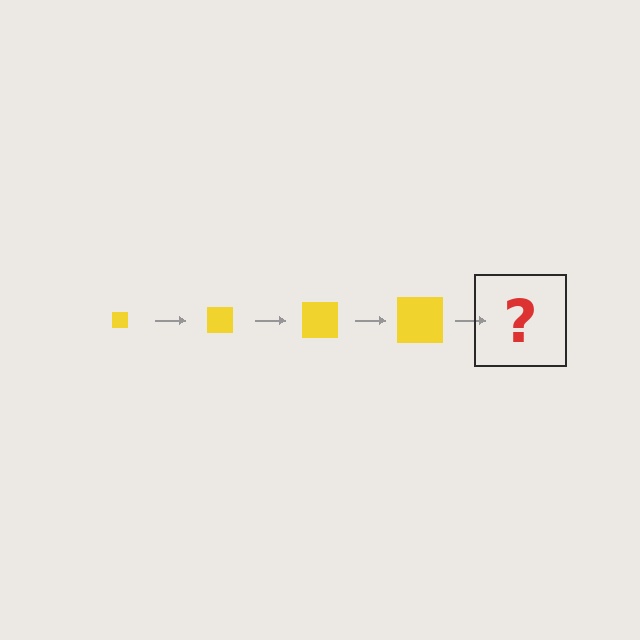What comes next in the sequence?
The next element should be a yellow square, larger than the previous one.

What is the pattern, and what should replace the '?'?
The pattern is that the square gets progressively larger each step. The '?' should be a yellow square, larger than the previous one.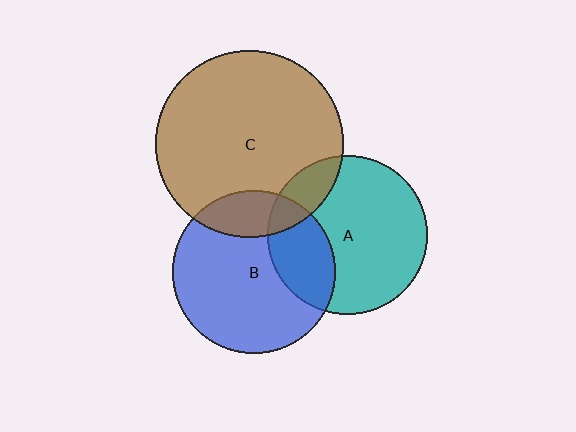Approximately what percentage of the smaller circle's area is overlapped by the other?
Approximately 25%.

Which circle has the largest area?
Circle C (brown).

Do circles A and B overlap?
Yes.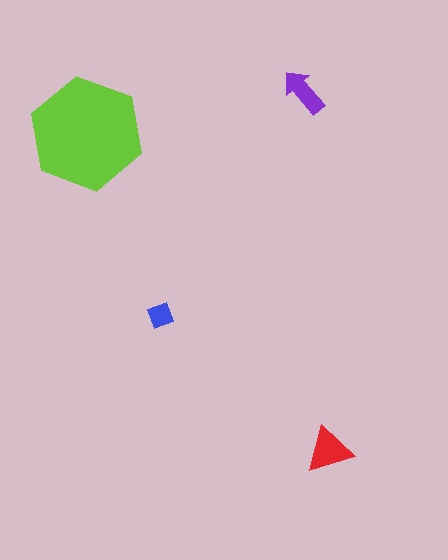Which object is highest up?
The purple arrow is topmost.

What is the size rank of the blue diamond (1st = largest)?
4th.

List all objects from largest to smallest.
The lime hexagon, the red triangle, the purple arrow, the blue diamond.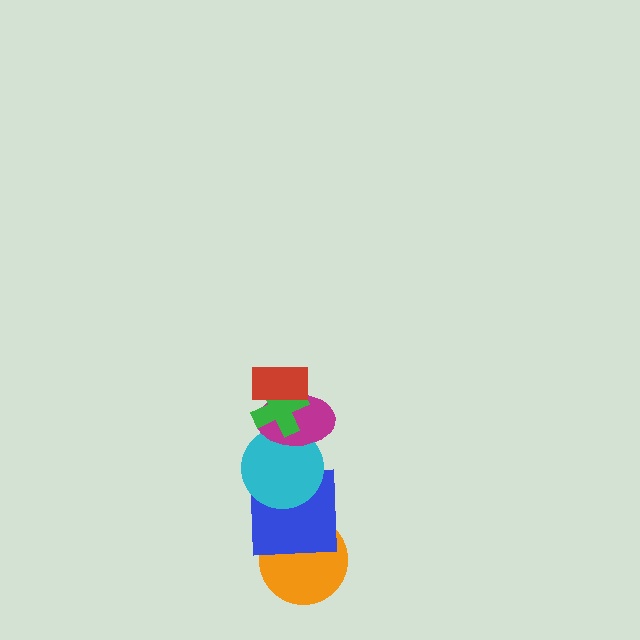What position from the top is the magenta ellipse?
The magenta ellipse is 3rd from the top.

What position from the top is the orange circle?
The orange circle is 6th from the top.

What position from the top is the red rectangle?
The red rectangle is 1st from the top.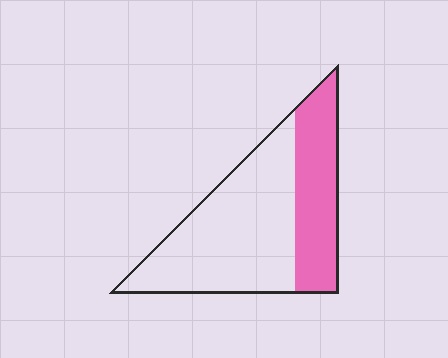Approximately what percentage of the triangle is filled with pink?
Approximately 35%.